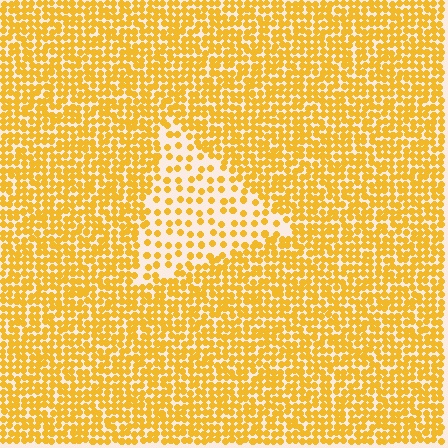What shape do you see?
I see a triangle.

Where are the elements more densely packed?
The elements are more densely packed outside the triangle boundary.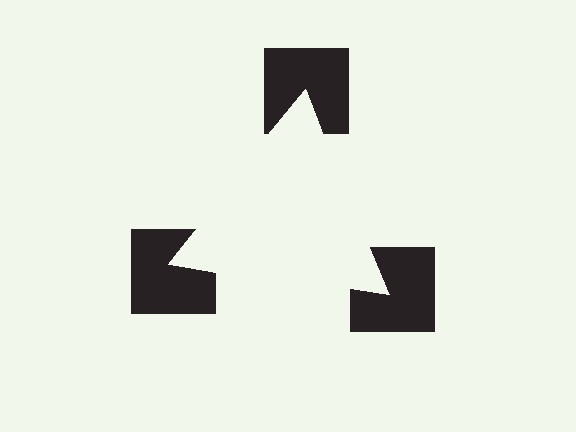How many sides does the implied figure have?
3 sides.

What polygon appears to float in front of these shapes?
An illusory triangle — its edges are inferred from the aligned wedge cuts in the notched squares, not physically drawn.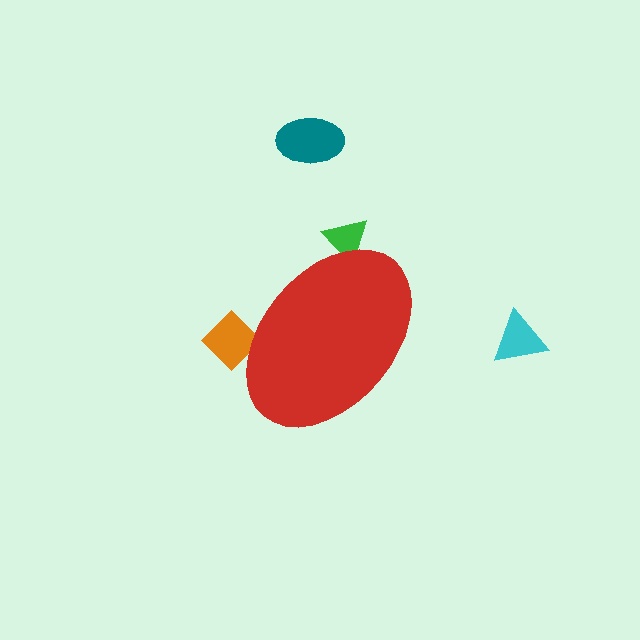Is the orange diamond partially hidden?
Yes, the orange diamond is partially hidden behind the red ellipse.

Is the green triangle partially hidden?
Yes, the green triangle is partially hidden behind the red ellipse.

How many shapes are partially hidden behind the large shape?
2 shapes are partially hidden.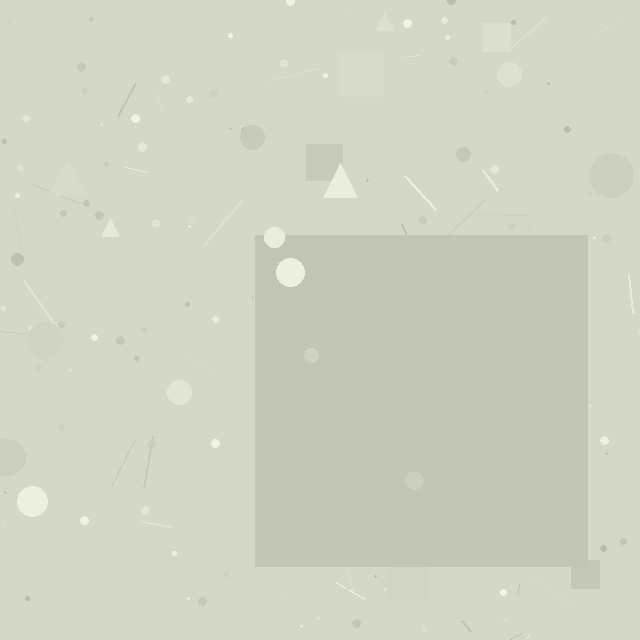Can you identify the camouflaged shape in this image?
The camouflaged shape is a square.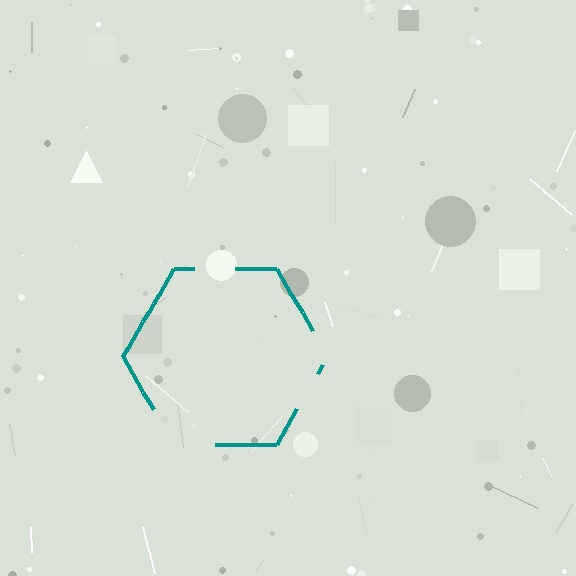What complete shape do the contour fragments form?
The contour fragments form a hexagon.